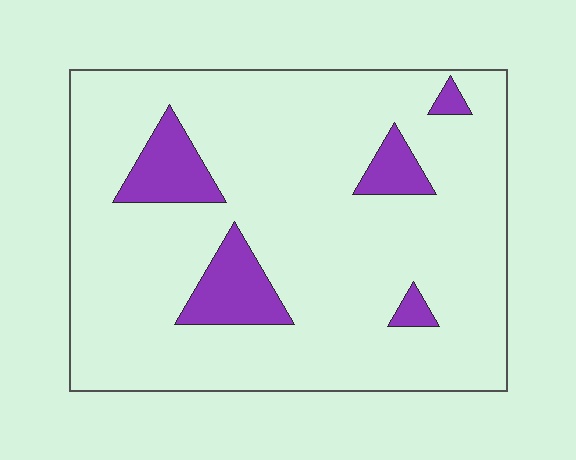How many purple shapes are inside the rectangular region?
5.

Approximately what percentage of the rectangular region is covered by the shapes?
Approximately 10%.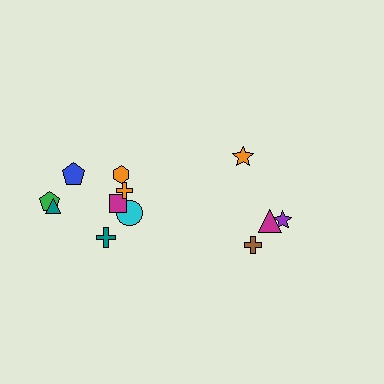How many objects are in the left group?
There are 8 objects.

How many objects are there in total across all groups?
There are 12 objects.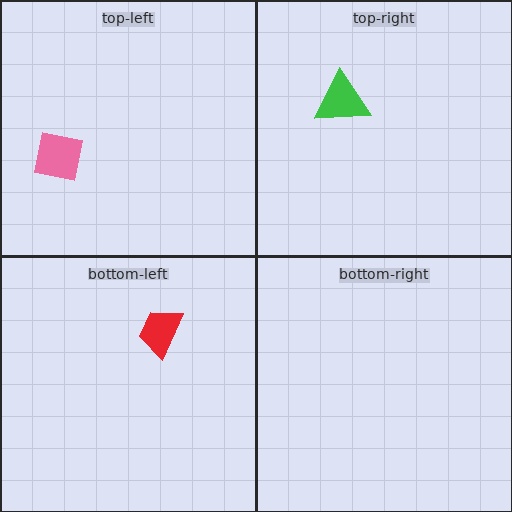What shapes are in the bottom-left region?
The red trapezoid.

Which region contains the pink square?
The top-left region.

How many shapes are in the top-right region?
1.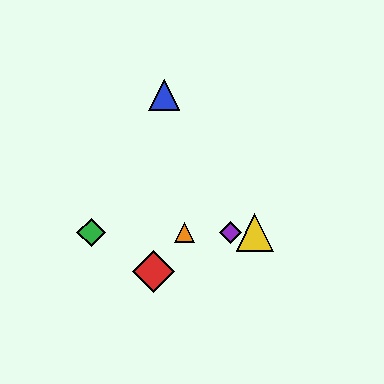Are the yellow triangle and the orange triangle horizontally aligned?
Yes, both are at y≈232.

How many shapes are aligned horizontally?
4 shapes (the green diamond, the yellow triangle, the purple diamond, the orange triangle) are aligned horizontally.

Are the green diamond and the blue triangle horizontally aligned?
No, the green diamond is at y≈232 and the blue triangle is at y≈95.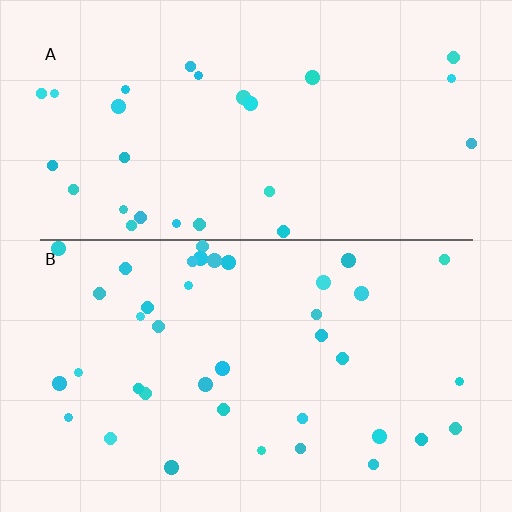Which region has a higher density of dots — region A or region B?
B (the bottom).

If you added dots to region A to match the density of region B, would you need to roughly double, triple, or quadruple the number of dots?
Approximately double.